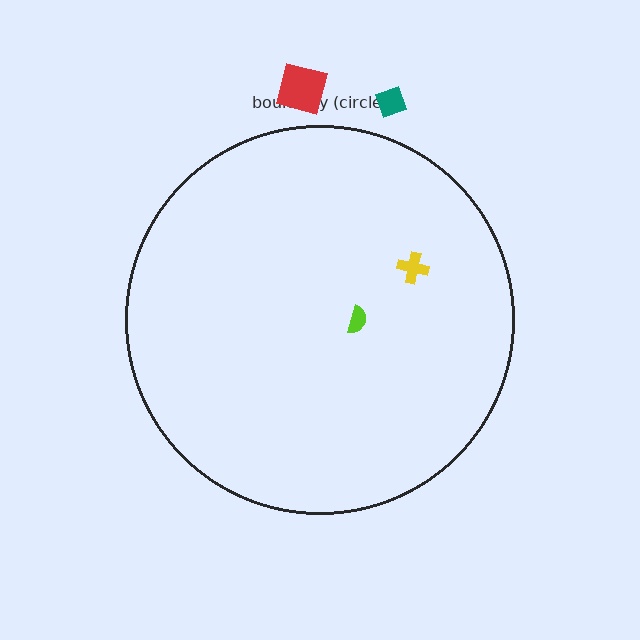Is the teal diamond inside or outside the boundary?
Outside.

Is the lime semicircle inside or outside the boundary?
Inside.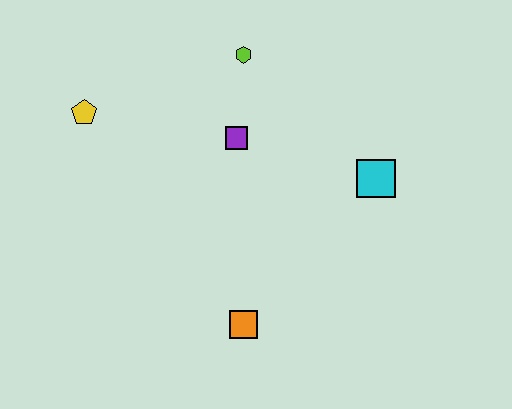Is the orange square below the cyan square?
Yes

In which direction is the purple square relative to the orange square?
The purple square is above the orange square.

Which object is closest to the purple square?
The lime hexagon is closest to the purple square.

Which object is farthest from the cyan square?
The yellow pentagon is farthest from the cyan square.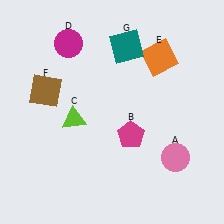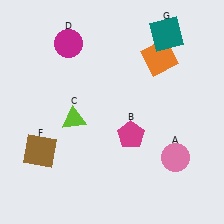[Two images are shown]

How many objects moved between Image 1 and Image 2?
2 objects moved between the two images.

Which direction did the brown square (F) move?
The brown square (F) moved down.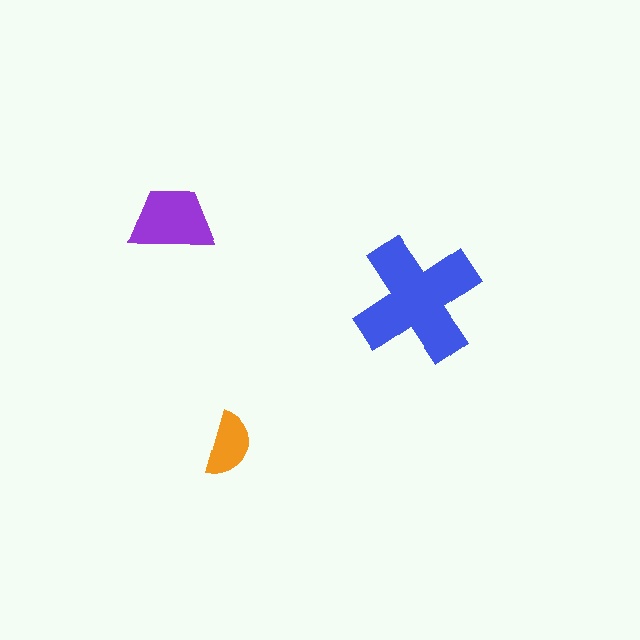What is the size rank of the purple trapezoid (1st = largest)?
2nd.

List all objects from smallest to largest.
The orange semicircle, the purple trapezoid, the blue cross.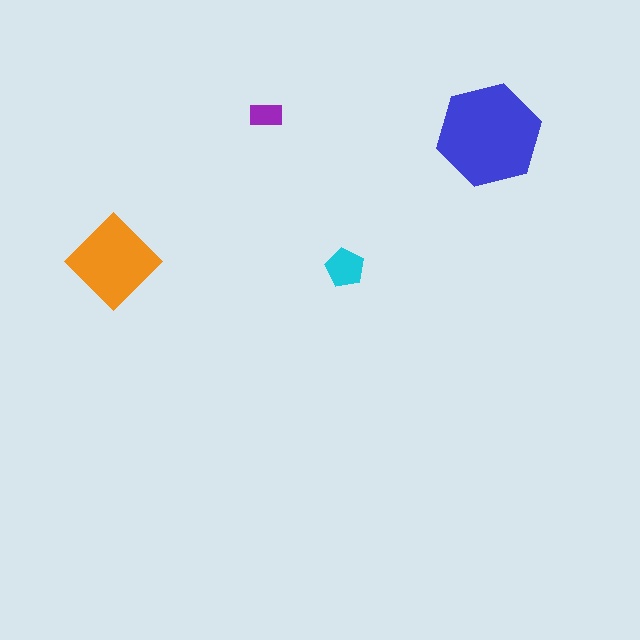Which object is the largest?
The blue hexagon.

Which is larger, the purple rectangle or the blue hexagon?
The blue hexagon.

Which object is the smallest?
The purple rectangle.